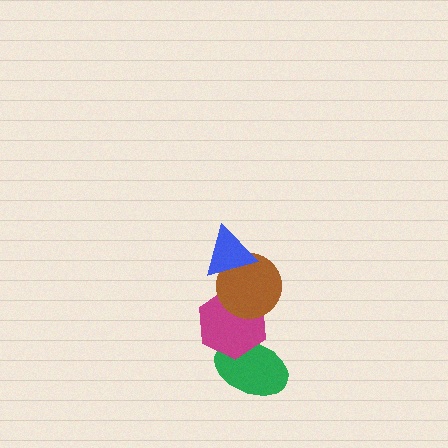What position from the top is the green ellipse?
The green ellipse is 4th from the top.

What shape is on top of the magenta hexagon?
The brown circle is on top of the magenta hexagon.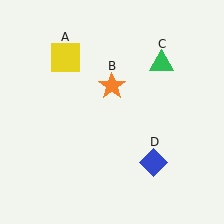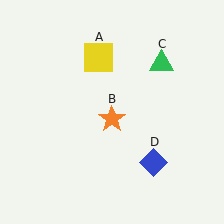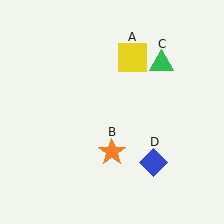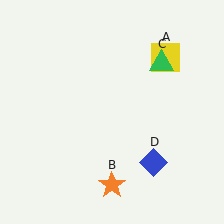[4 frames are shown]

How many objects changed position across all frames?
2 objects changed position: yellow square (object A), orange star (object B).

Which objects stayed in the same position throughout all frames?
Green triangle (object C) and blue diamond (object D) remained stationary.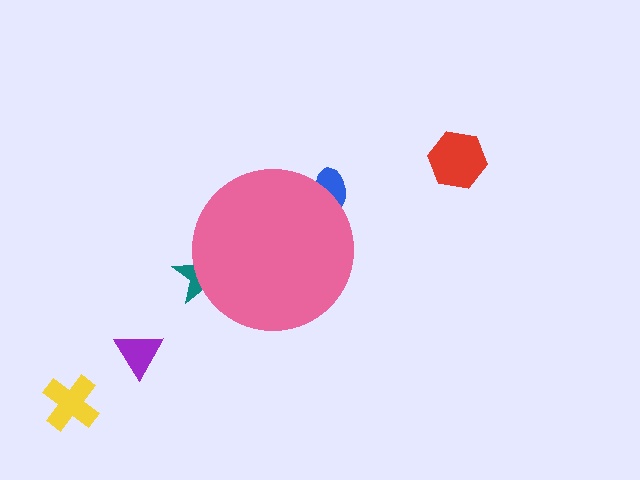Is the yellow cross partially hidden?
No, the yellow cross is fully visible.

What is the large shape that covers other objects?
A pink circle.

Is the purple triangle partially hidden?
No, the purple triangle is fully visible.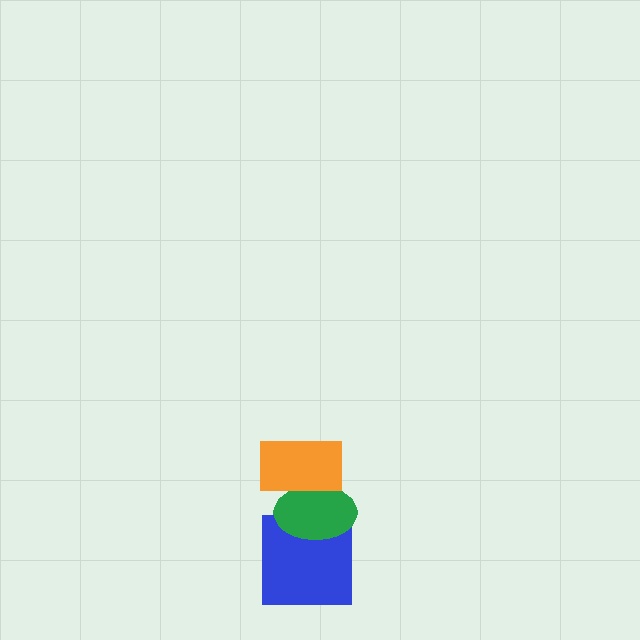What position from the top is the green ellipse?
The green ellipse is 2nd from the top.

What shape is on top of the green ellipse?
The orange rectangle is on top of the green ellipse.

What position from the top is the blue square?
The blue square is 3rd from the top.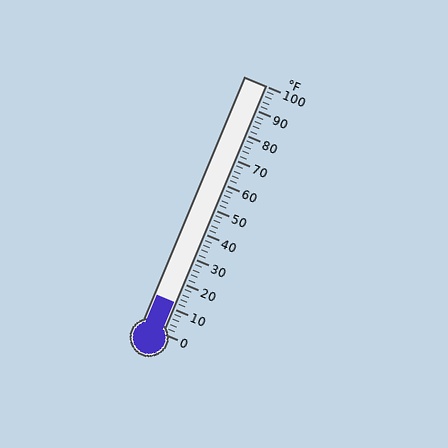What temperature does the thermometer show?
The thermometer shows approximately 12°F.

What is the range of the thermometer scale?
The thermometer scale ranges from 0°F to 100°F.